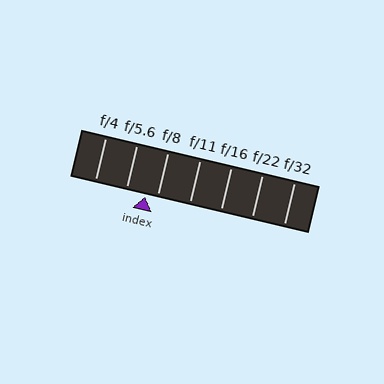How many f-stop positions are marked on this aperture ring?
There are 7 f-stop positions marked.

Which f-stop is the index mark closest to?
The index mark is closest to f/8.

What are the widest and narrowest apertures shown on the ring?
The widest aperture shown is f/4 and the narrowest is f/32.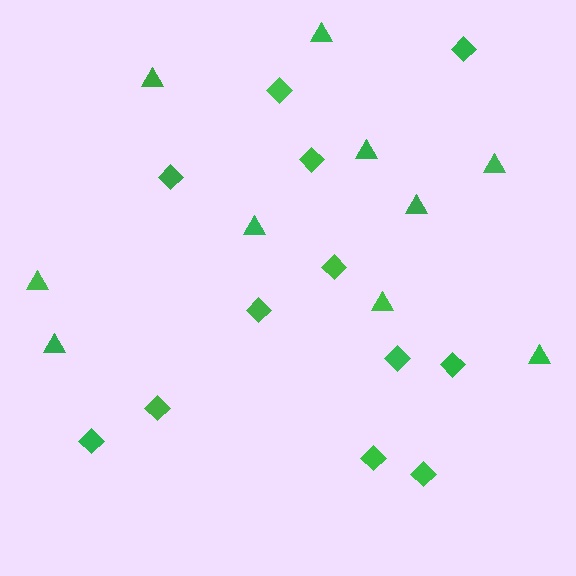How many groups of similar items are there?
There are 2 groups: one group of triangles (10) and one group of diamonds (12).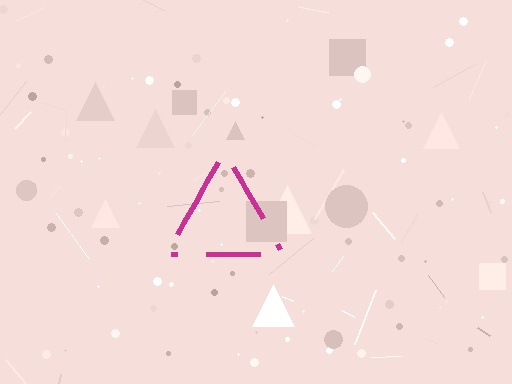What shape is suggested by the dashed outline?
The dashed outline suggests a triangle.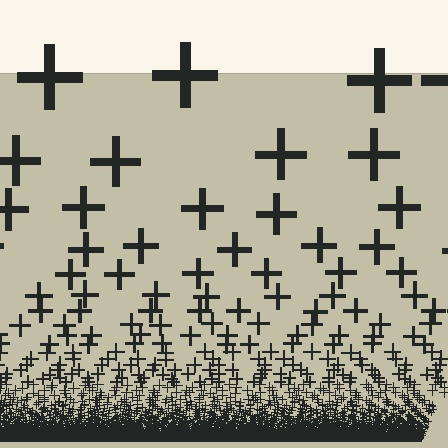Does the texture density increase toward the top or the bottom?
Density increases toward the bottom.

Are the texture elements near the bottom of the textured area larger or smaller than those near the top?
Smaller. The gradient is inverted — elements near the bottom are smaller and denser.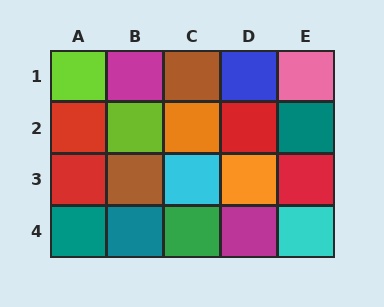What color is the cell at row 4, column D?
Magenta.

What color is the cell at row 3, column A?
Red.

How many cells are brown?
2 cells are brown.